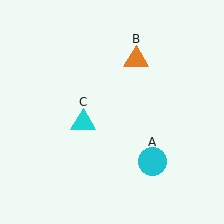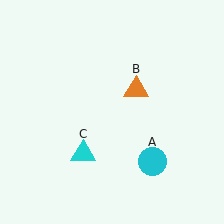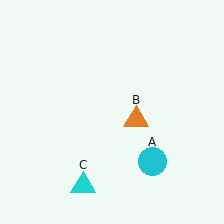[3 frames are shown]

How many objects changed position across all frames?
2 objects changed position: orange triangle (object B), cyan triangle (object C).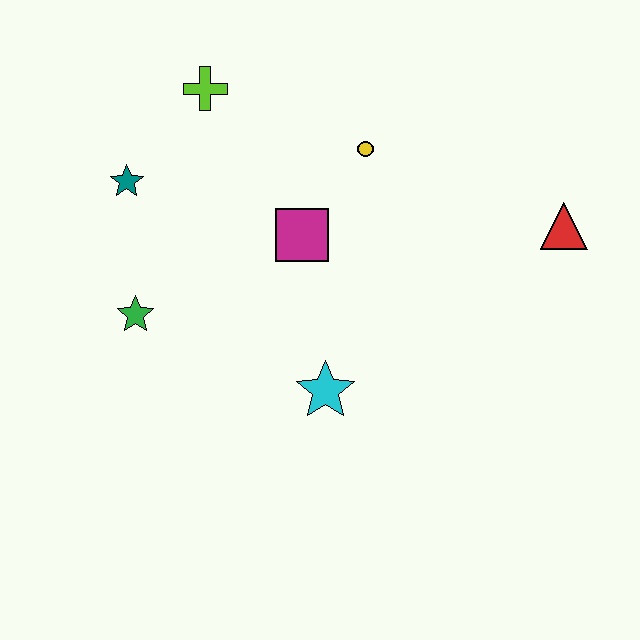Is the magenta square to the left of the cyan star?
Yes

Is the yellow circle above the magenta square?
Yes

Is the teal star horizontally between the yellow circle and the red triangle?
No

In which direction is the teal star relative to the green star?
The teal star is above the green star.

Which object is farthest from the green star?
The red triangle is farthest from the green star.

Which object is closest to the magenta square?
The yellow circle is closest to the magenta square.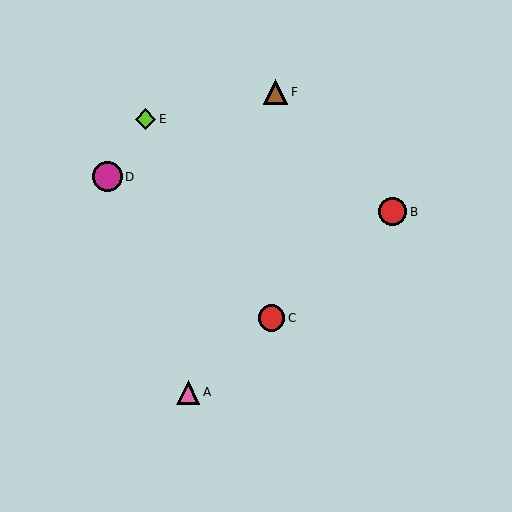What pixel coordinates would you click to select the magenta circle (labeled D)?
Click at (108, 177) to select the magenta circle D.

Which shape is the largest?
The magenta circle (labeled D) is the largest.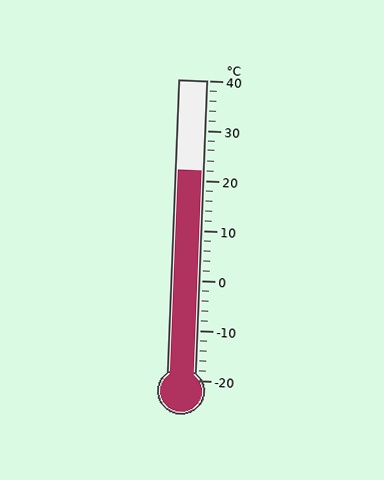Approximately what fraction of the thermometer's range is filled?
The thermometer is filled to approximately 70% of its range.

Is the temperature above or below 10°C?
The temperature is above 10°C.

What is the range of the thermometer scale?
The thermometer scale ranges from -20°C to 40°C.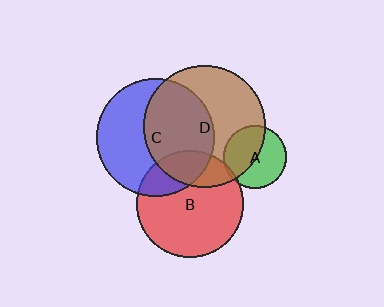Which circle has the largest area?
Circle D (brown).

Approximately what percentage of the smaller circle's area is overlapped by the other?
Approximately 50%.